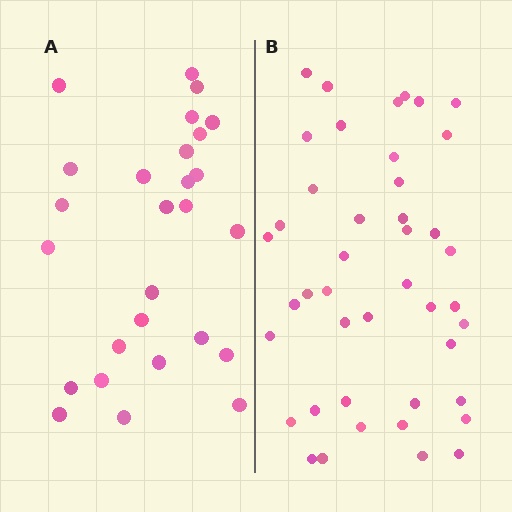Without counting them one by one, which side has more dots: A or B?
Region B (the right region) has more dots.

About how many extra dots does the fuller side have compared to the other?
Region B has approximately 15 more dots than region A.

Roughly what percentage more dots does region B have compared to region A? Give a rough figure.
About 60% more.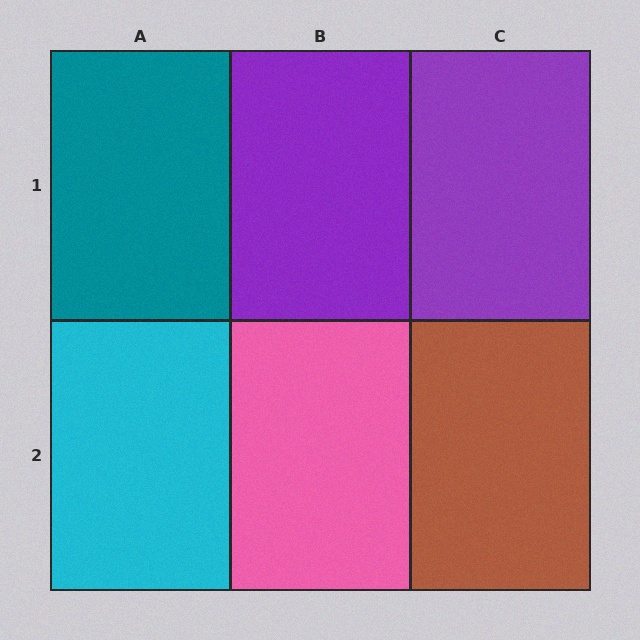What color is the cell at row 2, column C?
Brown.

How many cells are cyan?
1 cell is cyan.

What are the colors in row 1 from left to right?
Teal, purple, purple.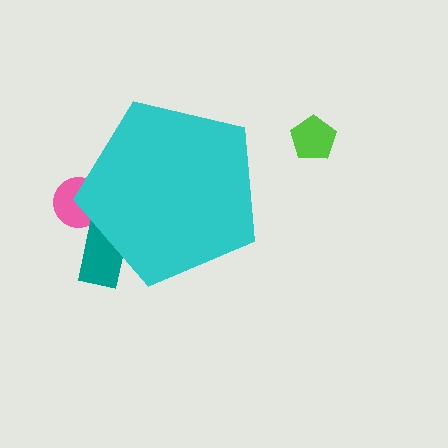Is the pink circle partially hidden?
Yes, the pink circle is partially hidden behind the cyan pentagon.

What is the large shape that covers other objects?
A cyan pentagon.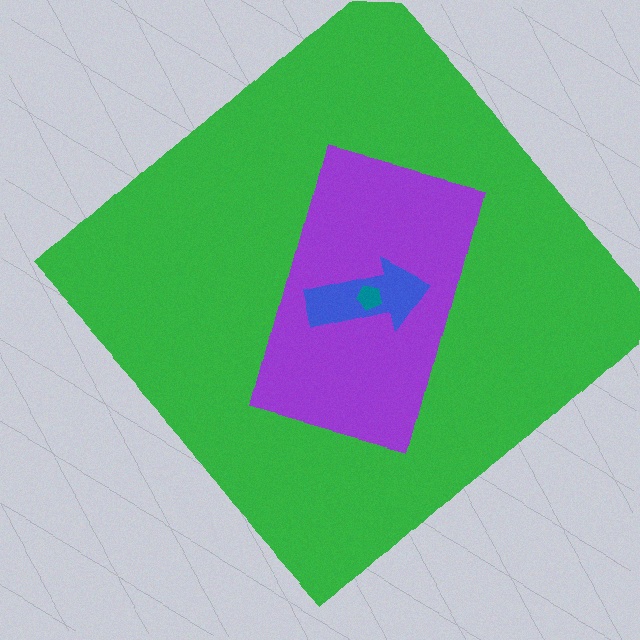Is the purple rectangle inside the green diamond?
Yes.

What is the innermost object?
The teal pentagon.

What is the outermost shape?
The green diamond.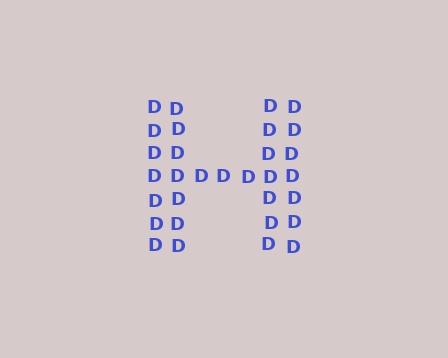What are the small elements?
The small elements are letter D's.